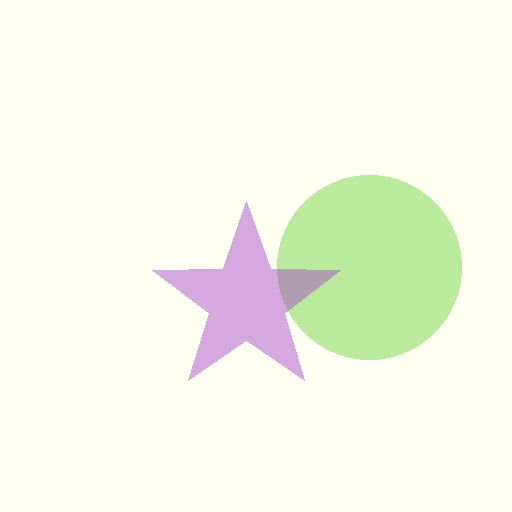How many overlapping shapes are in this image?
There are 2 overlapping shapes in the image.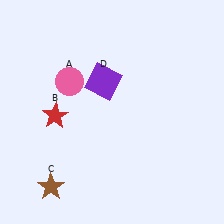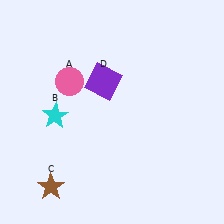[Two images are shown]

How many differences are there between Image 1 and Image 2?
There is 1 difference between the two images.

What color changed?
The star (B) changed from red in Image 1 to cyan in Image 2.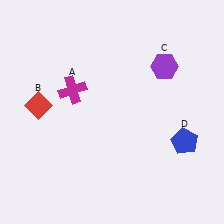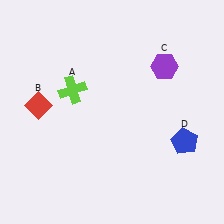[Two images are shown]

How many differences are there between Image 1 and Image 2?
There is 1 difference between the two images.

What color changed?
The cross (A) changed from magenta in Image 1 to lime in Image 2.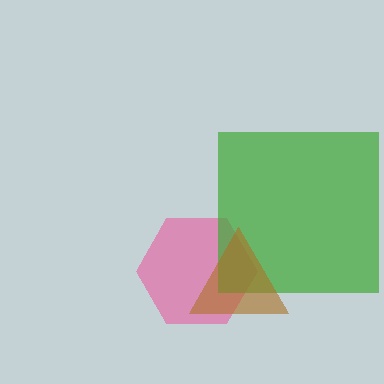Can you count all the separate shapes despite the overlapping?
Yes, there are 3 separate shapes.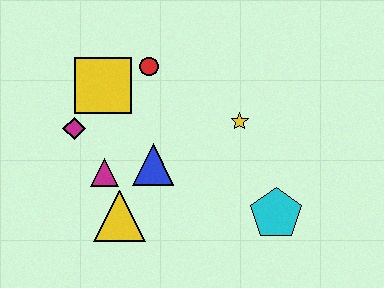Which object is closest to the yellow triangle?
The magenta triangle is closest to the yellow triangle.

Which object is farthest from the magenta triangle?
The cyan pentagon is farthest from the magenta triangle.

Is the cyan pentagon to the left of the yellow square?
No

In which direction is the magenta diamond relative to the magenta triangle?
The magenta diamond is above the magenta triangle.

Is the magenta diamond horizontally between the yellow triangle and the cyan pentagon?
No